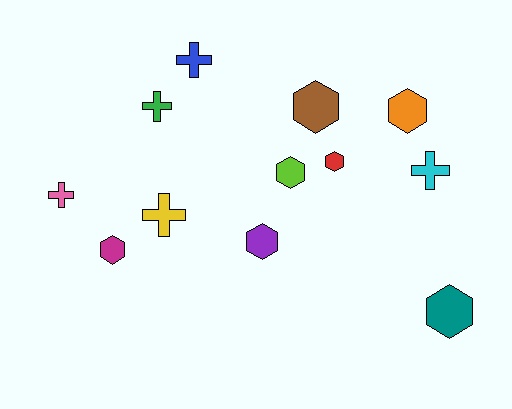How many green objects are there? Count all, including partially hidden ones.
There is 1 green object.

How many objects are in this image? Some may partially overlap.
There are 12 objects.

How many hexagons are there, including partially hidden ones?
There are 7 hexagons.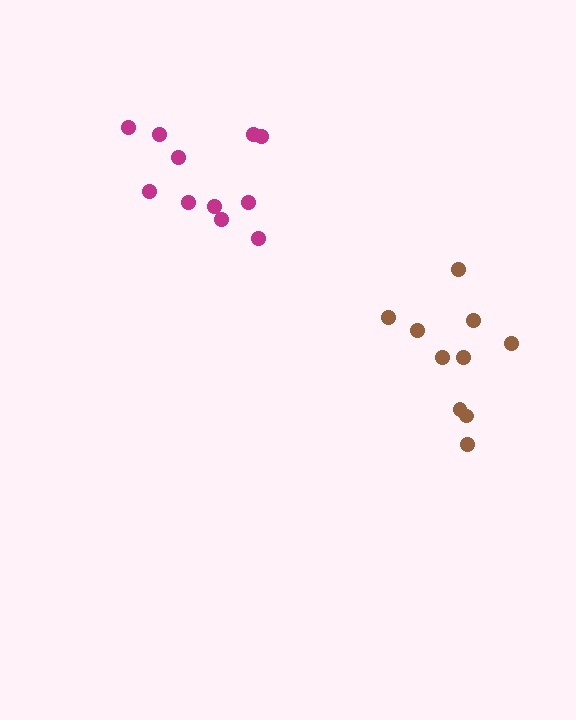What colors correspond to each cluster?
The clusters are colored: brown, magenta.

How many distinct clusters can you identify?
There are 2 distinct clusters.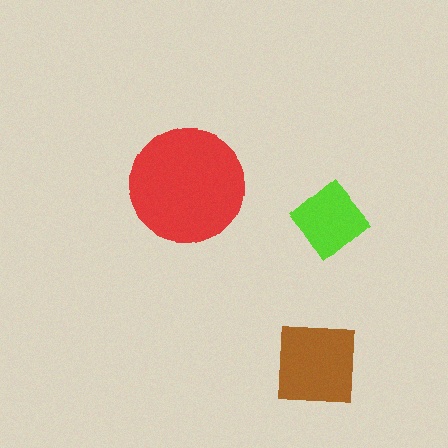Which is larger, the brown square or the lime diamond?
The brown square.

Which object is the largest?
The red circle.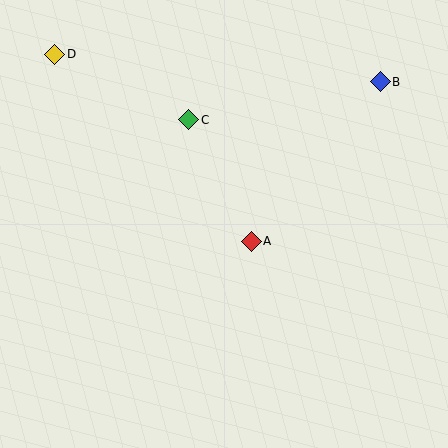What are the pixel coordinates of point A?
Point A is at (251, 241).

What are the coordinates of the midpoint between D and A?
The midpoint between D and A is at (153, 148).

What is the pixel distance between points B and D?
The distance between B and D is 327 pixels.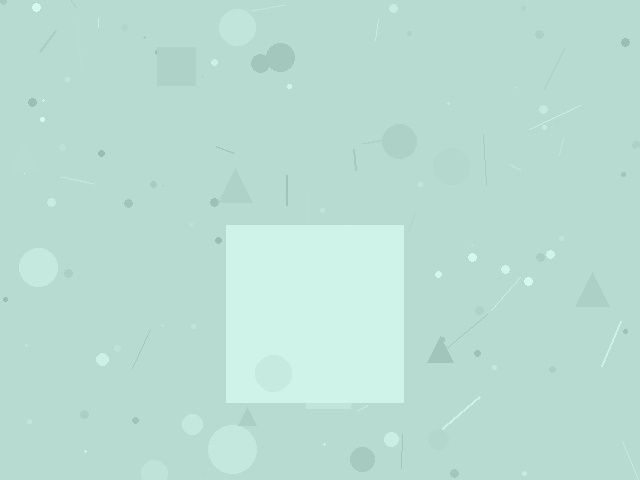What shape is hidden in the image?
A square is hidden in the image.